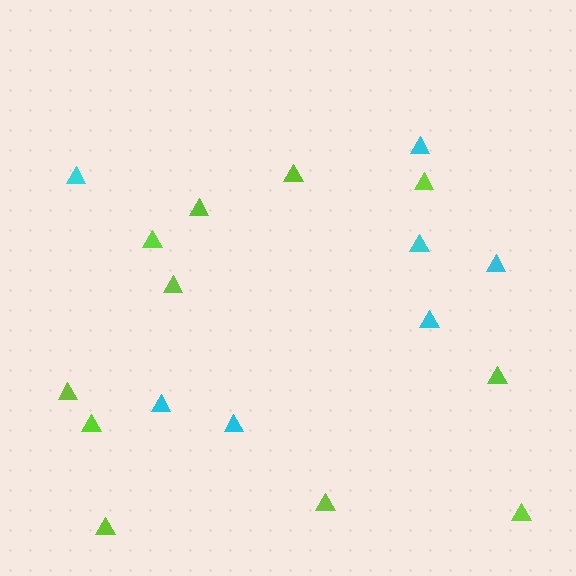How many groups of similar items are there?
There are 2 groups: one group of cyan triangles (7) and one group of lime triangles (11).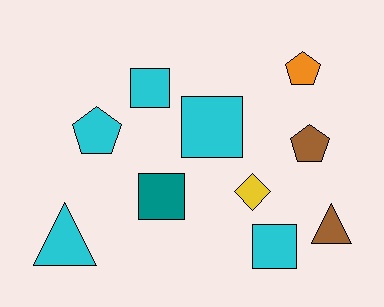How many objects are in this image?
There are 10 objects.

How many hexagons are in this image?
There are no hexagons.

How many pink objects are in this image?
There are no pink objects.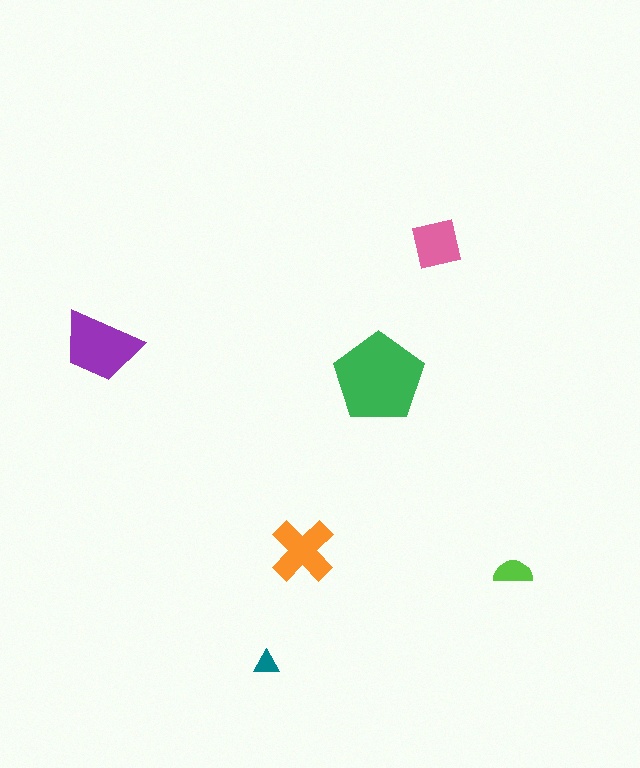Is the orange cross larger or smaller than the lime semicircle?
Larger.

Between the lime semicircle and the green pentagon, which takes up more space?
The green pentagon.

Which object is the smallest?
The teal triangle.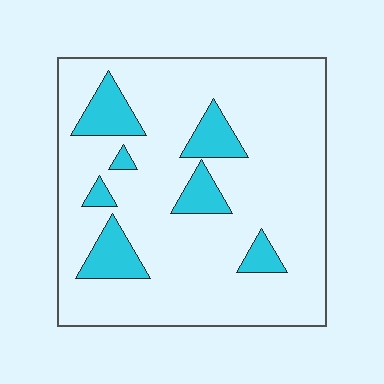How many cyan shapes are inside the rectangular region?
7.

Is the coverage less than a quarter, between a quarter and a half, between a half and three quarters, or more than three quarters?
Less than a quarter.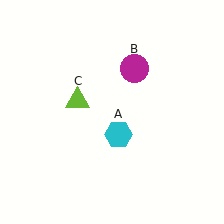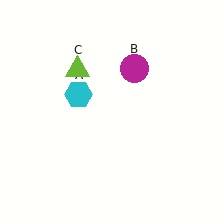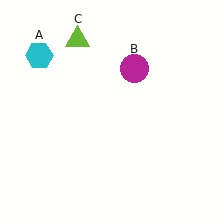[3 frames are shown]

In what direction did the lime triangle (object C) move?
The lime triangle (object C) moved up.